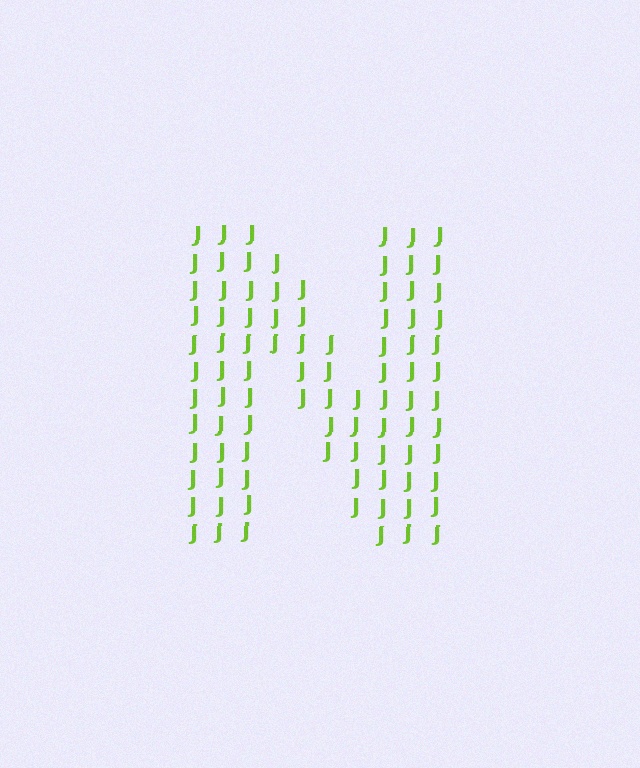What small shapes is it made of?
It is made of small letter J's.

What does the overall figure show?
The overall figure shows the letter N.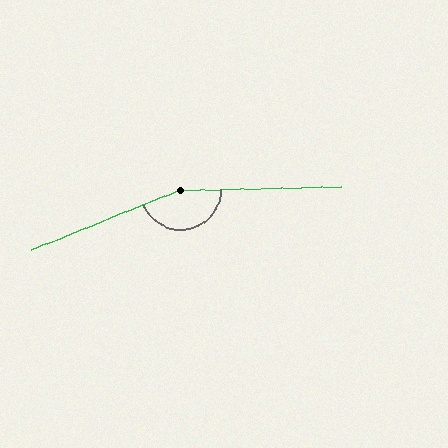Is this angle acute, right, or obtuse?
It is obtuse.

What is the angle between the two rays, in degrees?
Approximately 159 degrees.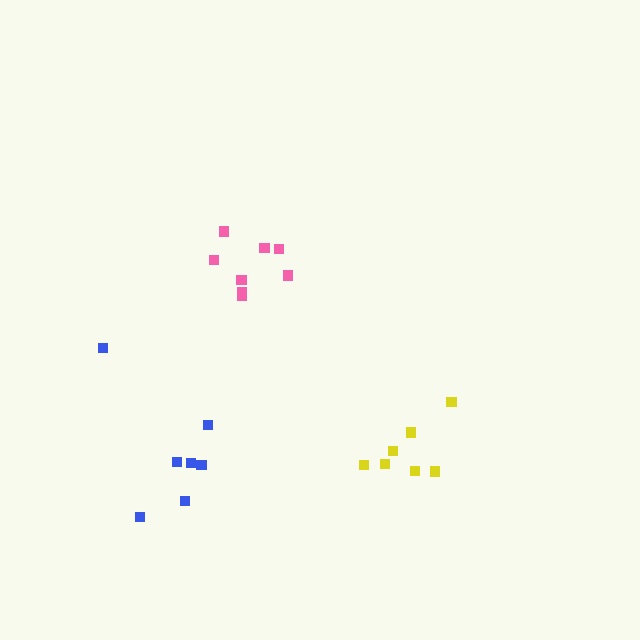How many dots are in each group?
Group 1: 8 dots, Group 2: 7 dots, Group 3: 7 dots (22 total).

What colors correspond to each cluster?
The clusters are colored: pink, blue, yellow.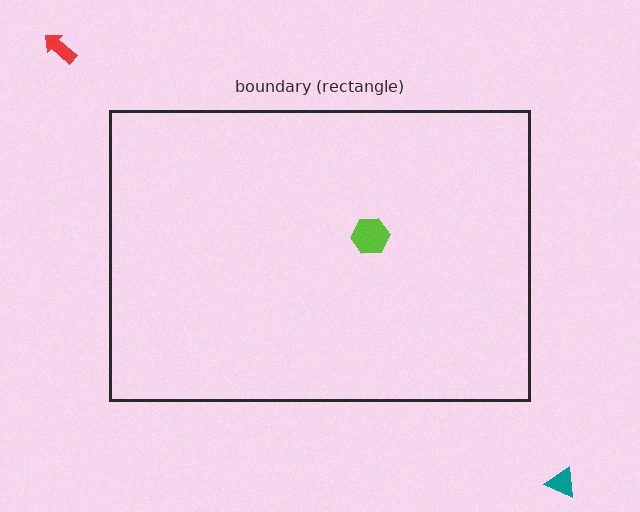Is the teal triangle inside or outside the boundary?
Outside.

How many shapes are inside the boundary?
1 inside, 2 outside.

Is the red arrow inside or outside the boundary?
Outside.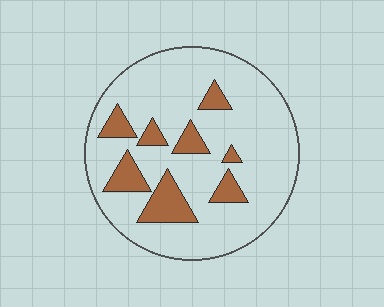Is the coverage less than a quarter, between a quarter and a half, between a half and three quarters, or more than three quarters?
Less than a quarter.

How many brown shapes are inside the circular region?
8.